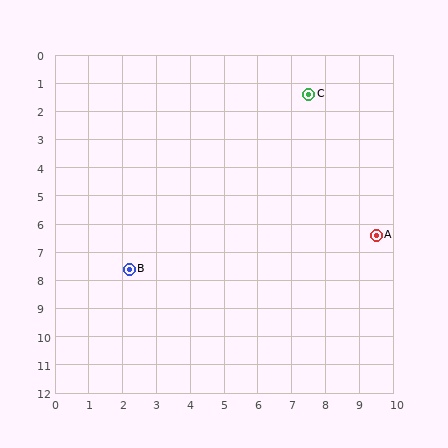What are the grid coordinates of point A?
Point A is at approximately (9.5, 6.4).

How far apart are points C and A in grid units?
Points C and A are about 5.4 grid units apart.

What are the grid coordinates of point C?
Point C is at approximately (7.5, 1.4).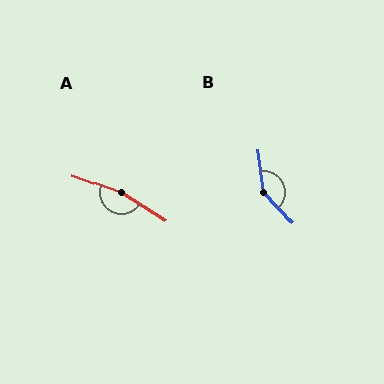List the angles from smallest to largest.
B (145°), A (167°).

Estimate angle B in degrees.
Approximately 145 degrees.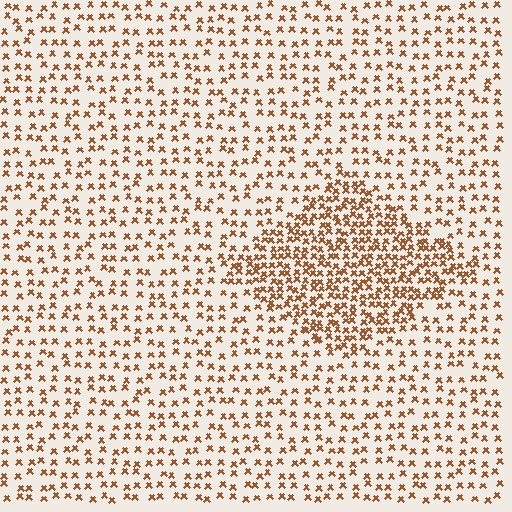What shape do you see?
I see a diamond.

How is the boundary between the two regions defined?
The boundary is defined by a change in element density (approximately 2.2x ratio). All elements are the same color, size, and shape.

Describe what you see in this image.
The image contains small brown elements arranged at two different densities. A diamond-shaped region is visible where the elements are more densely packed than the surrounding area.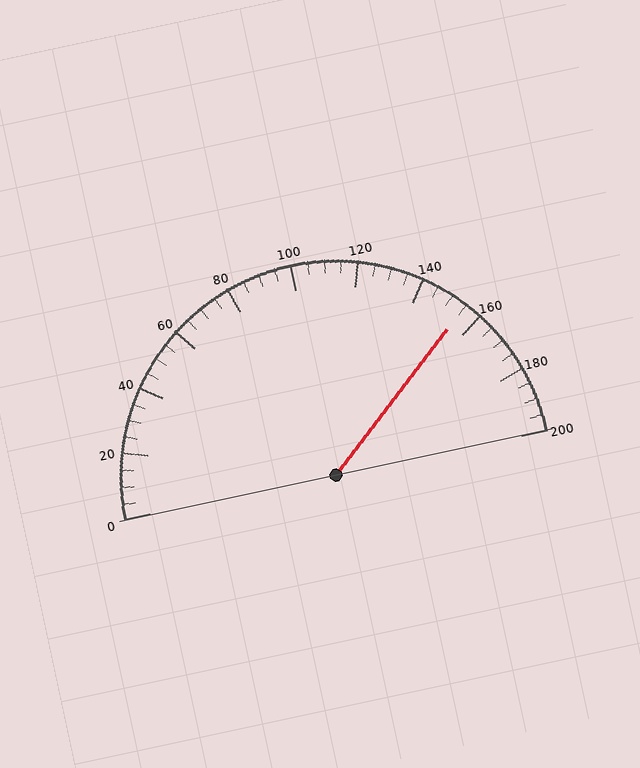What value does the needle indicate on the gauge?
The needle indicates approximately 155.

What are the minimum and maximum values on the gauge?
The gauge ranges from 0 to 200.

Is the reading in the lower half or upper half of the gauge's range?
The reading is in the upper half of the range (0 to 200).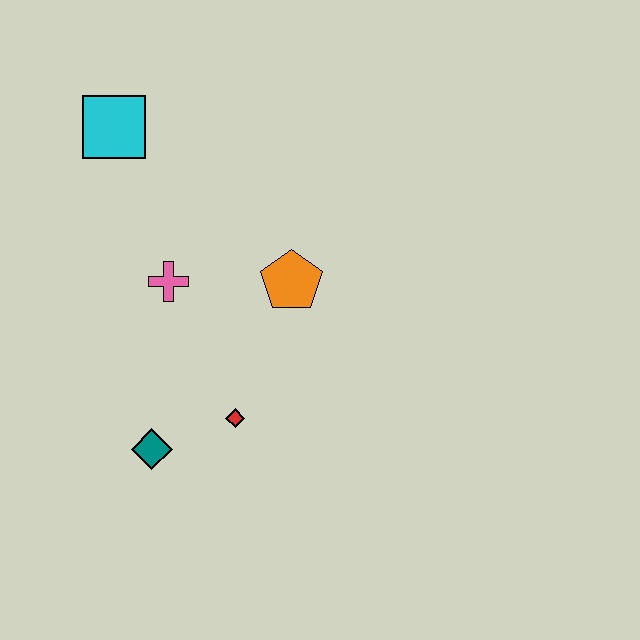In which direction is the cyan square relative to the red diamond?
The cyan square is above the red diamond.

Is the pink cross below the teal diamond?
No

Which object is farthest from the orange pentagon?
The cyan square is farthest from the orange pentagon.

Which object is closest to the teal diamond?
The red diamond is closest to the teal diamond.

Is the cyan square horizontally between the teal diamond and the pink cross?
No